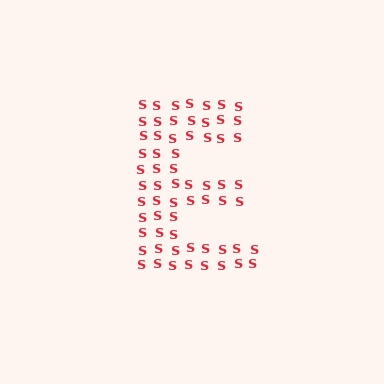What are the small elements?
The small elements are letter S's.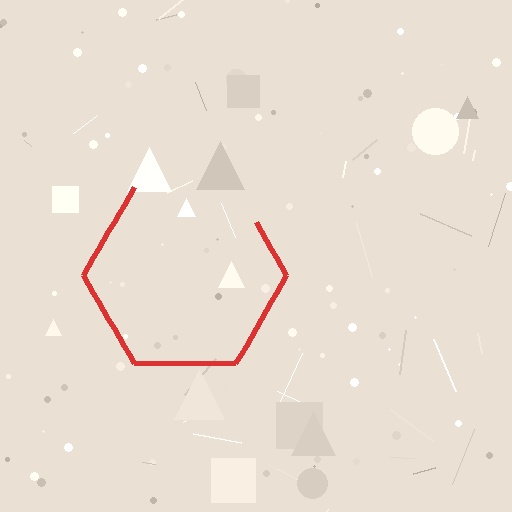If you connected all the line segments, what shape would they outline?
They would outline a hexagon.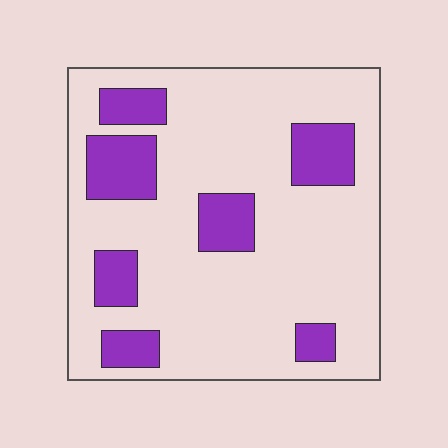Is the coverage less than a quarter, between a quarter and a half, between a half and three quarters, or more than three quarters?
Less than a quarter.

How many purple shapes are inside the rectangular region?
7.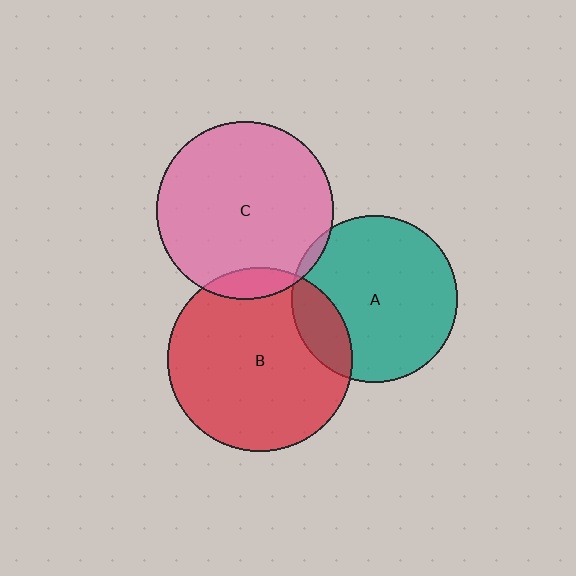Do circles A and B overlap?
Yes.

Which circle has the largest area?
Circle B (red).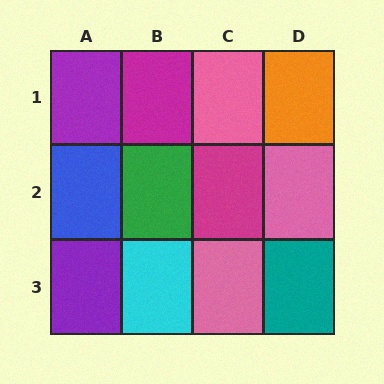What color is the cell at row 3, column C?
Pink.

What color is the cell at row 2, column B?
Green.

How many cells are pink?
3 cells are pink.